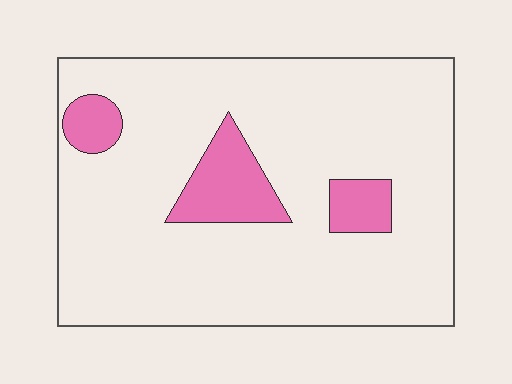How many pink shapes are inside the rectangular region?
3.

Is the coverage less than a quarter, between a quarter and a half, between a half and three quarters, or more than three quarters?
Less than a quarter.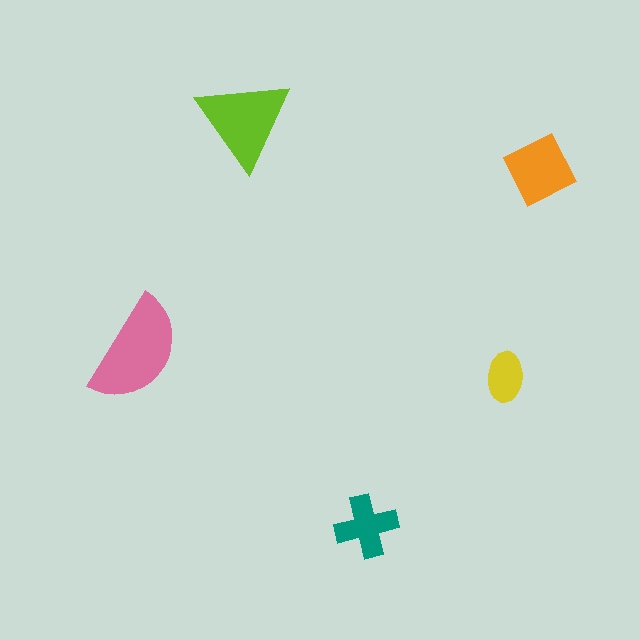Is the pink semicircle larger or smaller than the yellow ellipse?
Larger.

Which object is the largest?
The pink semicircle.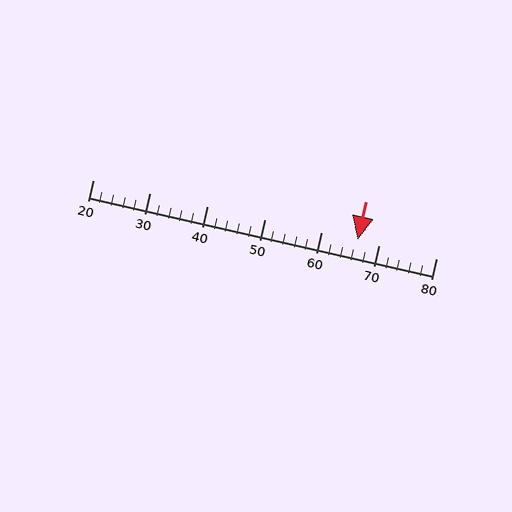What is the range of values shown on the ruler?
The ruler shows values from 20 to 80.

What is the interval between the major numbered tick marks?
The major tick marks are spaced 10 units apart.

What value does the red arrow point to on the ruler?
The red arrow points to approximately 66.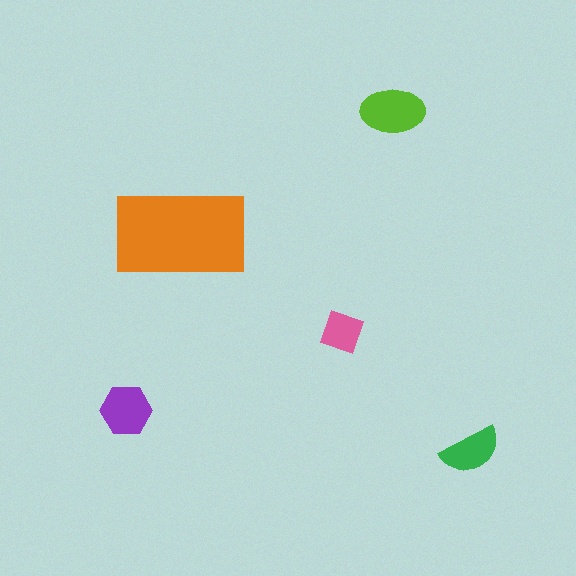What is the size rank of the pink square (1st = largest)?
5th.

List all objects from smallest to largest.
The pink square, the green semicircle, the purple hexagon, the lime ellipse, the orange rectangle.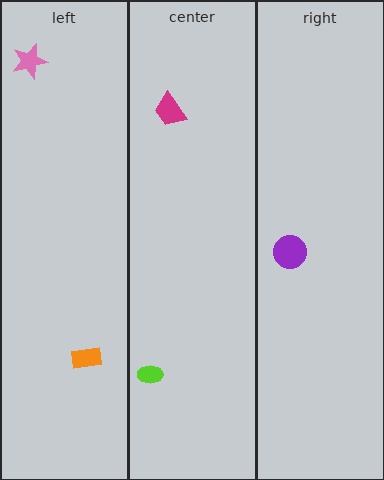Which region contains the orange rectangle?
The left region.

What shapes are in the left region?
The orange rectangle, the pink star.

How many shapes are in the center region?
2.